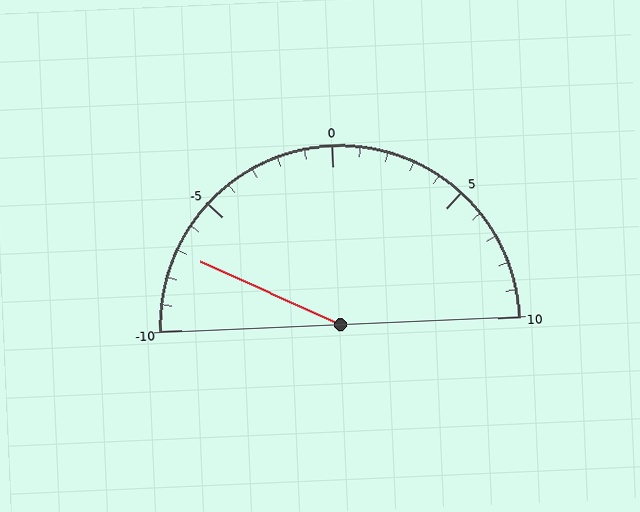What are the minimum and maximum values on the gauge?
The gauge ranges from -10 to 10.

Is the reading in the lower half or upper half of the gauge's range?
The reading is in the lower half of the range (-10 to 10).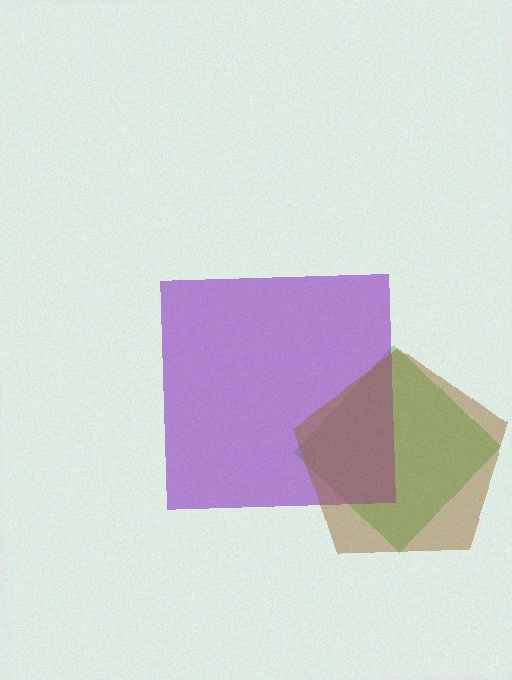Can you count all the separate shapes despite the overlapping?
Yes, there are 3 separate shapes.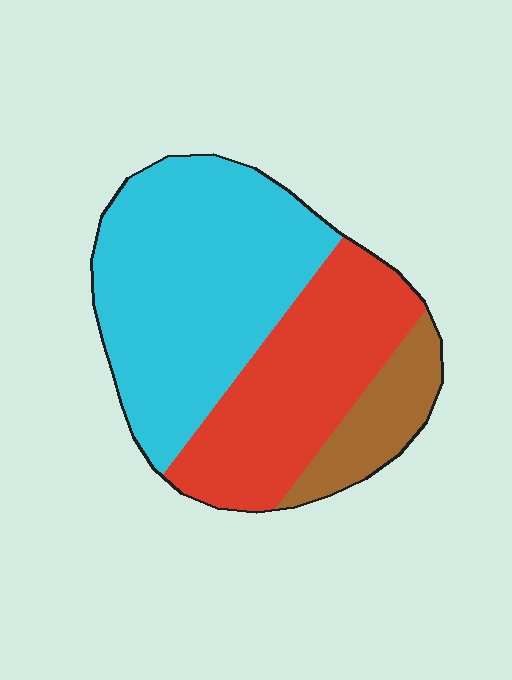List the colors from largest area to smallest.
From largest to smallest: cyan, red, brown.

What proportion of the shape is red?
Red takes up about one third (1/3) of the shape.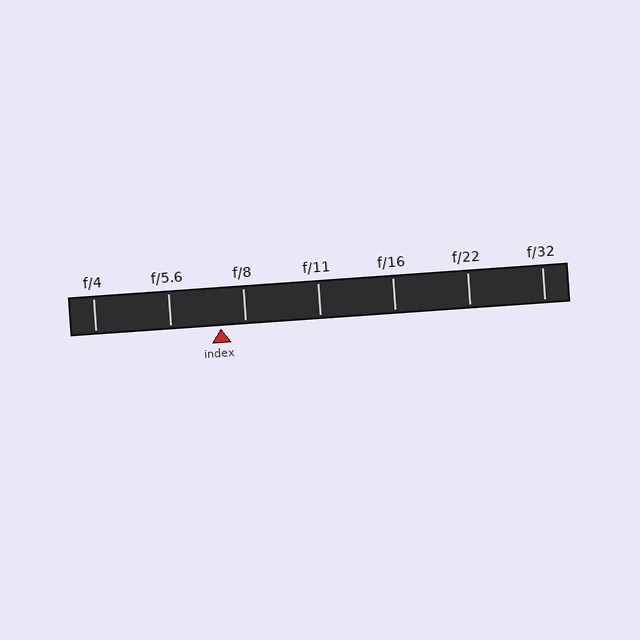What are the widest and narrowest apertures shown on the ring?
The widest aperture shown is f/4 and the narrowest is f/32.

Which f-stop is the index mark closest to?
The index mark is closest to f/8.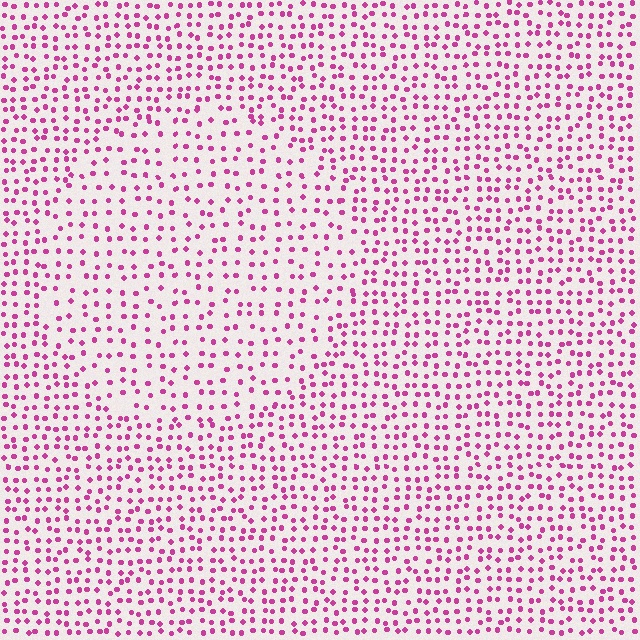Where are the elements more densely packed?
The elements are more densely packed outside the circle boundary.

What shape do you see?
I see a circle.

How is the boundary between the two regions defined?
The boundary is defined by a change in element density (approximately 1.6x ratio). All elements are the same color, size, and shape.